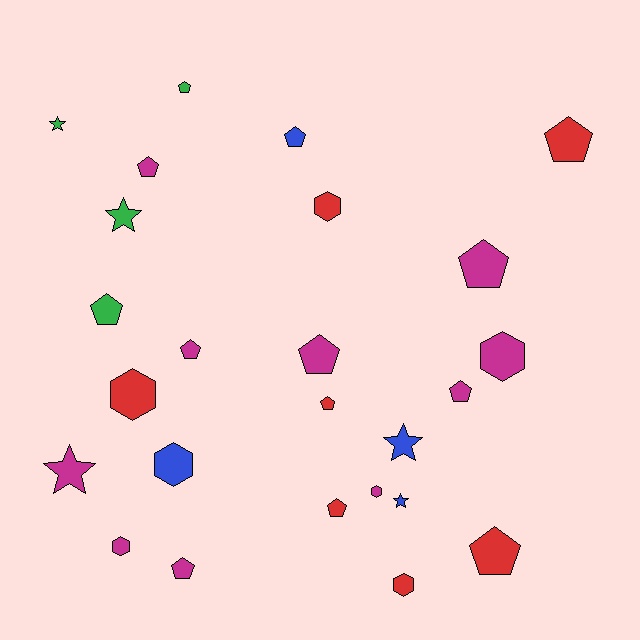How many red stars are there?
There are no red stars.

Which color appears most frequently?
Magenta, with 10 objects.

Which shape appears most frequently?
Pentagon, with 13 objects.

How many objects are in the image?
There are 25 objects.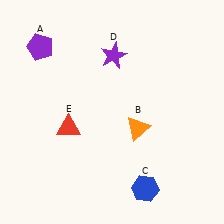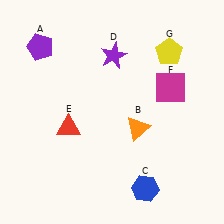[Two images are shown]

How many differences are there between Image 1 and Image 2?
There are 2 differences between the two images.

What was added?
A magenta square (F), a yellow pentagon (G) were added in Image 2.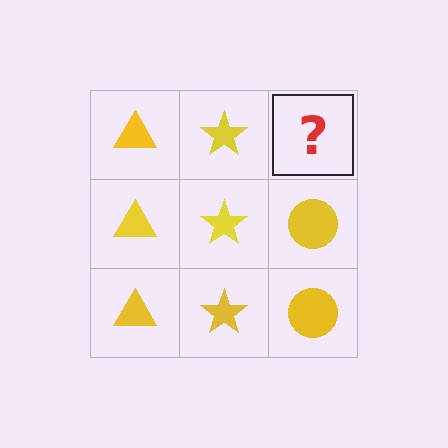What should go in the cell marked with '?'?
The missing cell should contain a yellow circle.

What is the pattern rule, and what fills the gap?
The rule is that each column has a consistent shape. The gap should be filled with a yellow circle.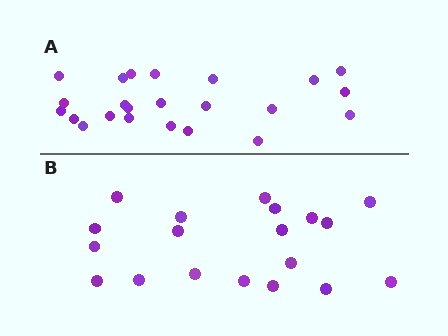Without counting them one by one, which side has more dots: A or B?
Region A (the top region) has more dots.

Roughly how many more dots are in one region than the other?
Region A has about 4 more dots than region B.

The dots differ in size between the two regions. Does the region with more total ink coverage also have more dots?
No. Region B has more total ink coverage because its dots are larger, but region A actually contains more individual dots. Total area can be misleading — the number of items is what matters here.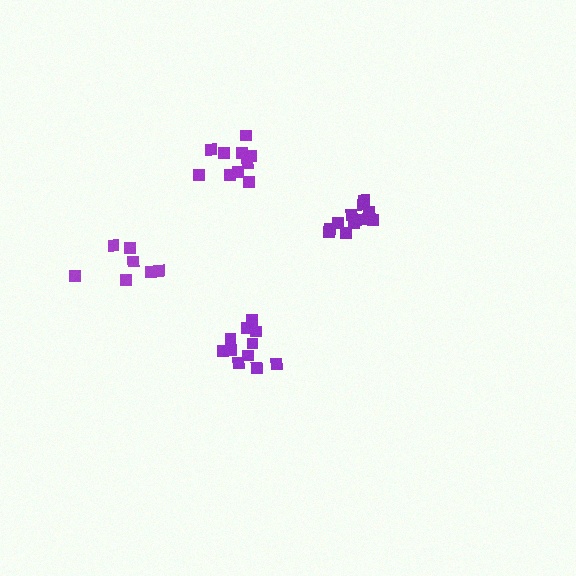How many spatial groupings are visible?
There are 4 spatial groupings.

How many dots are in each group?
Group 1: 11 dots, Group 2: 11 dots, Group 3: 7 dots, Group 4: 11 dots (40 total).